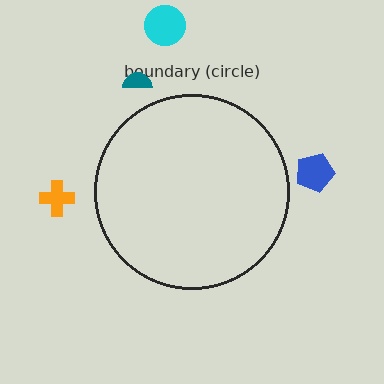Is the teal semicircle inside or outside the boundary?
Outside.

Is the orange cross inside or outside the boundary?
Outside.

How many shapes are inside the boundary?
0 inside, 4 outside.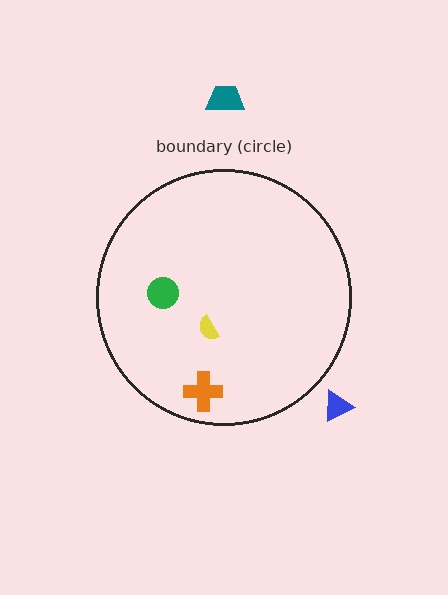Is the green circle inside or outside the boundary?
Inside.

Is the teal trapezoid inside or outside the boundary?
Outside.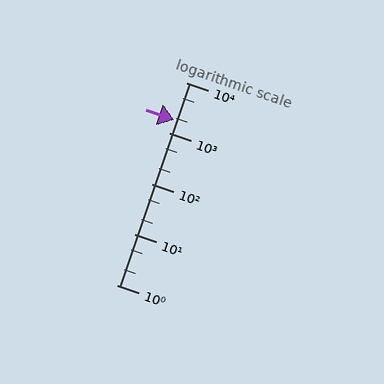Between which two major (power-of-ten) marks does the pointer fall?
The pointer is between 1000 and 10000.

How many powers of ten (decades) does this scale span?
The scale spans 4 decades, from 1 to 10000.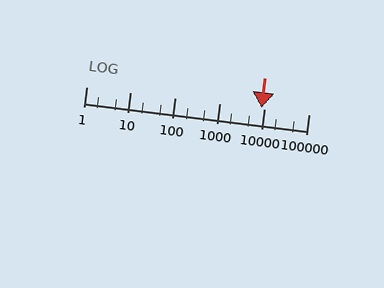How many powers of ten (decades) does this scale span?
The scale spans 5 decades, from 1 to 100000.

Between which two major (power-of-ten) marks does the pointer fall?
The pointer is between 1000 and 10000.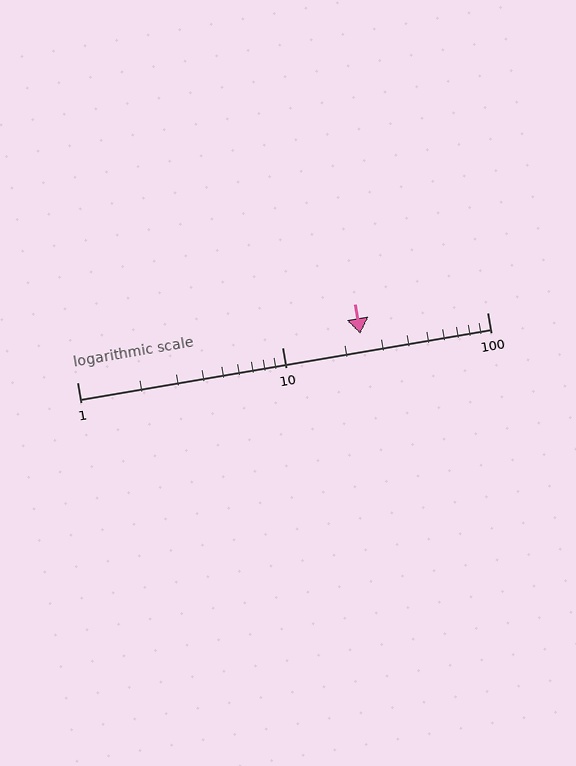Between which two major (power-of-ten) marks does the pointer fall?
The pointer is between 10 and 100.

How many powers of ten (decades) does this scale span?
The scale spans 2 decades, from 1 to 100.